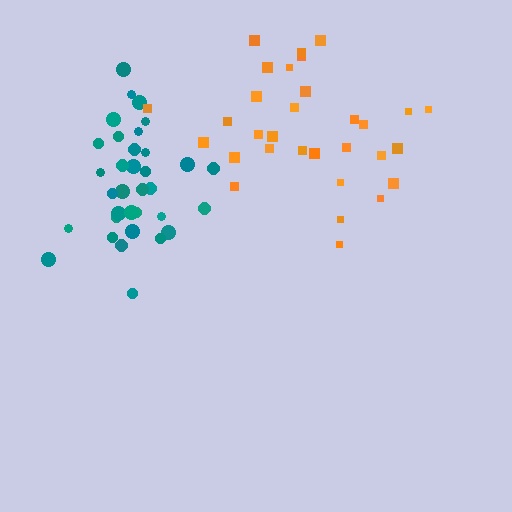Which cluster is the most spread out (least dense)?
Orange.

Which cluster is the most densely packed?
Teal.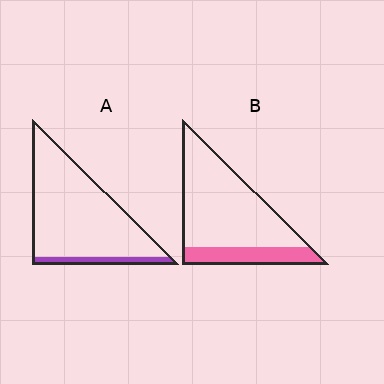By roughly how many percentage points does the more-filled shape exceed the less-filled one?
By roughly 10 percentage points (B over A).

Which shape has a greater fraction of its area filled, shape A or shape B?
Shape B.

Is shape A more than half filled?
No.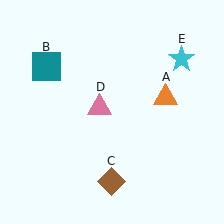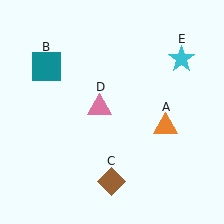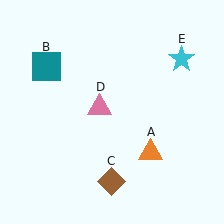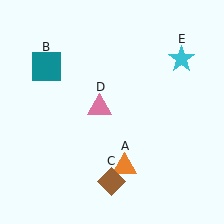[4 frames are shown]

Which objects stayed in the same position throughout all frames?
Teal square (object B) and brown diamond (object C) and pink triangle (object D) and cyan star (object E) remained stationary.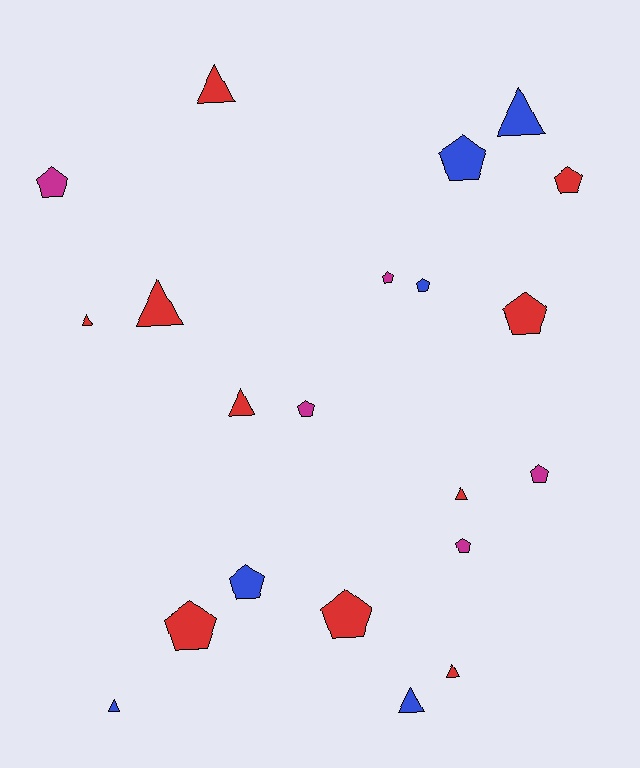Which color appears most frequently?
Red, with 10 objects.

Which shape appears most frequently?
Pentagon, with 12 objects.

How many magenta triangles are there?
There are no magenta triangles.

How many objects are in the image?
There are 21 objects.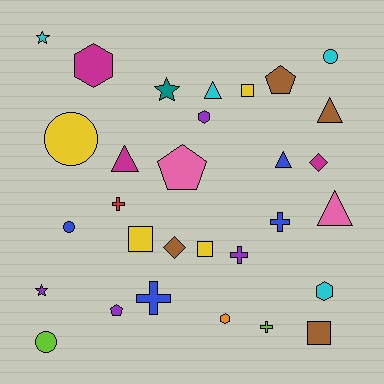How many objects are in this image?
There are 30 objects.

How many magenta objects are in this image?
There are 3 magenta objects.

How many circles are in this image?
There are 4 circles.